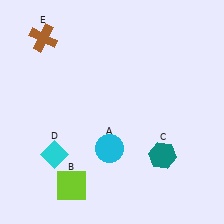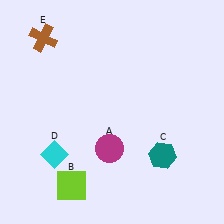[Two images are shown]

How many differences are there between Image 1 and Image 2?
There is 1 difference between the two images.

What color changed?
The circle (A) changed from cyan in Image 1 to magenta in Image 2.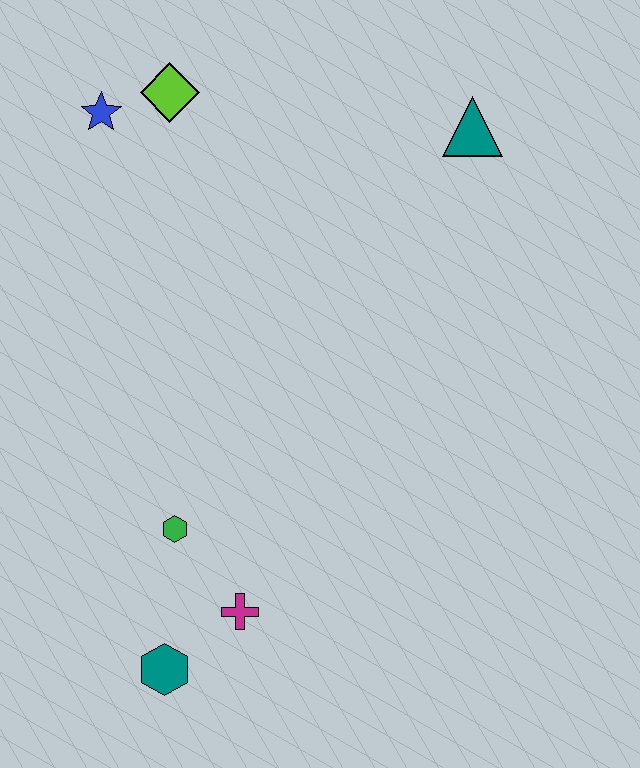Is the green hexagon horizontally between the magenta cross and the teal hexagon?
Yes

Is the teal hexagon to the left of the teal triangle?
Yes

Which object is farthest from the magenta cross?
The teal triangle is farthest from the magenta cross.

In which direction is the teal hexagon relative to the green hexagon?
The teal hexagon is below the green hexagon.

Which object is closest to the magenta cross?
The teal hexagon is closest to the magenta cross.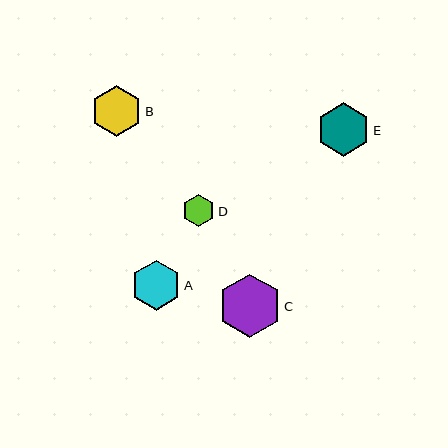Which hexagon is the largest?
Hexagon C is the largest with a size of approximately 63 pixels.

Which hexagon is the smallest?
Hexagon D is the smallest with a size of approximately 32 pixels.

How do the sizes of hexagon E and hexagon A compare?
Hexagon E and hexagon A are approximately the same size.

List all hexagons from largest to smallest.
From largest to smallest: C, E, B, A, D.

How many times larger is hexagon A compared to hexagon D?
Hexagon A is approximately 1.6 times the size of hexagon D.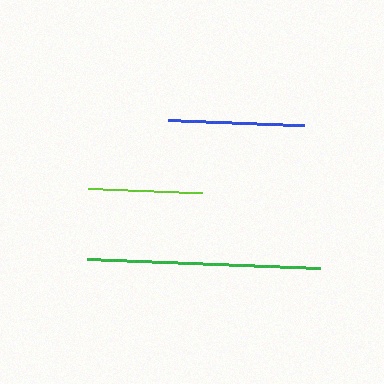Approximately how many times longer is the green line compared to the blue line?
The green line is approximately 1.7 times the length of the blue line.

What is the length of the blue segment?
The blue segment is approximately 136 pixels long.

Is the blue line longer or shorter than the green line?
The green line is longer than the blue line.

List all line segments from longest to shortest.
From longest to shortest: green, blue, lime.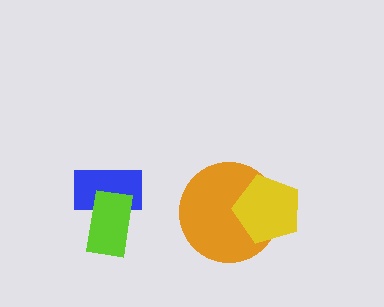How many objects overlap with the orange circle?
1 object overlaps with the orange circle.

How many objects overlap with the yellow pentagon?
1 object overlaps with the yellow pentagon.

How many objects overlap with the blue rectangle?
1 object overlaps with the blue rectangle.